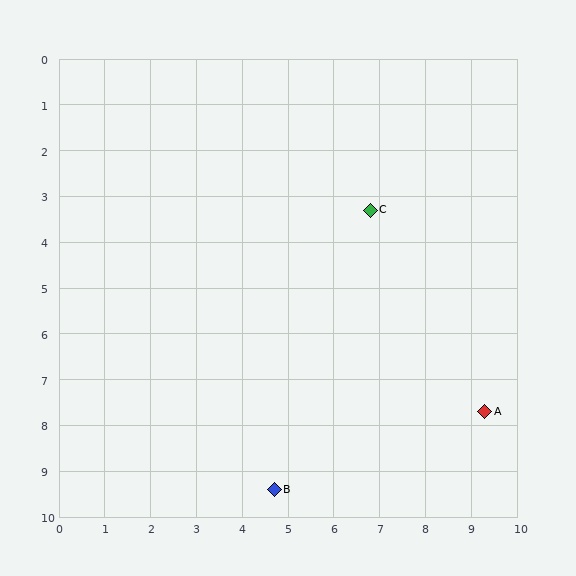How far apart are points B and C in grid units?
Points B and C are about 6.5 grid units apart.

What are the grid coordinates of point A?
Point A is at approximately (9.3, 7.7).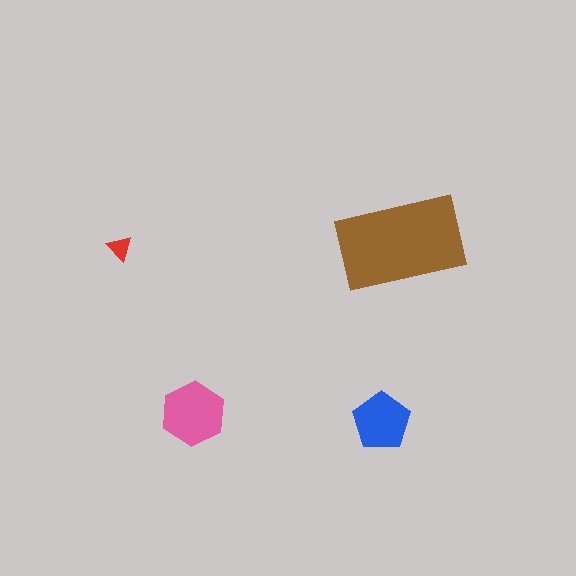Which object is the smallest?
The red triangle.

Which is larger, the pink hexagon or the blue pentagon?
The pink hexagon.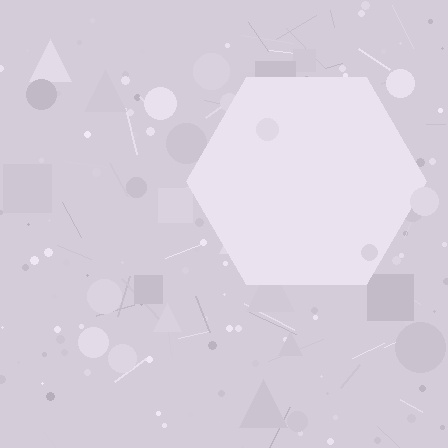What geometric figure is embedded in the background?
A hexagon is embedded in the background.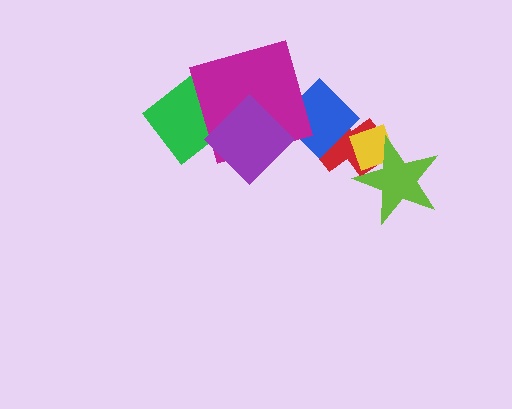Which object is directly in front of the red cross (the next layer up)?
The blue diamond is directly in front of the red cross.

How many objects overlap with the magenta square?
3 objects overlap with the magenta square.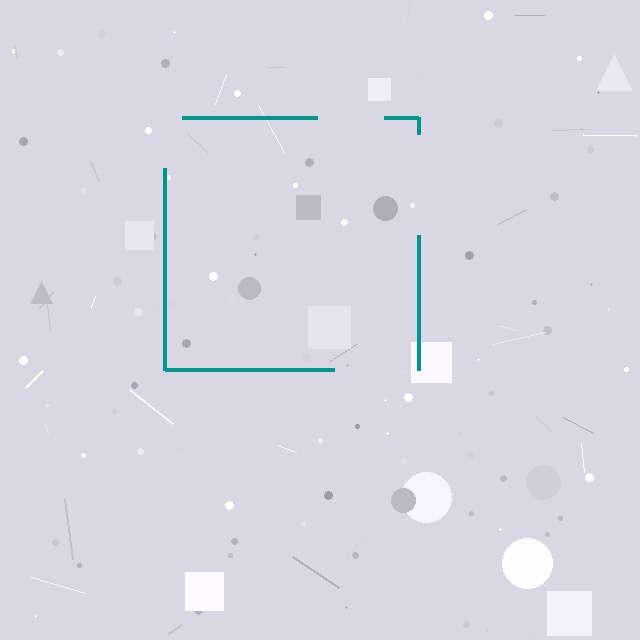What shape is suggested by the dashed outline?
The dashed outline suggests a square.